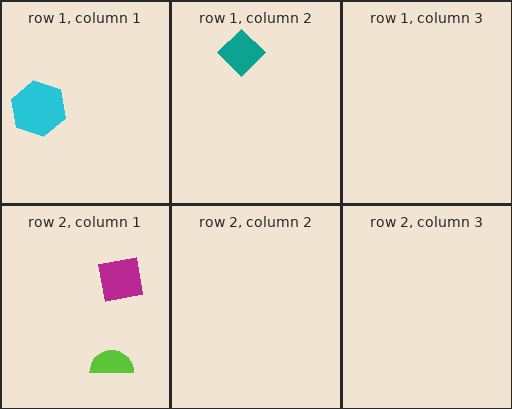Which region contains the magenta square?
The row 2, column 1 region.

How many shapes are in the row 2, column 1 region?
2.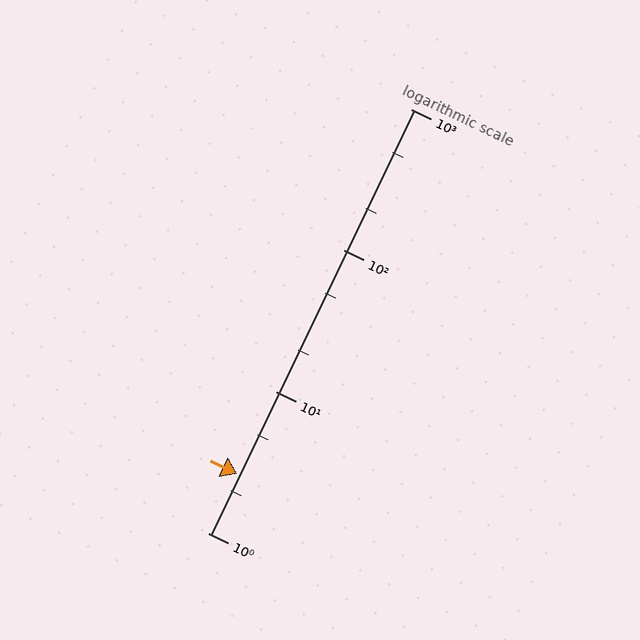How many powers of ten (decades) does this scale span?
The scale spans 3 decades, from 1 to 1000.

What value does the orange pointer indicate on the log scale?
The pointer indicates approximately 2.6.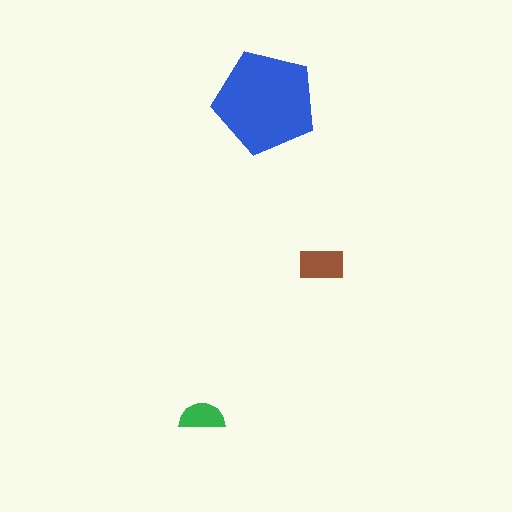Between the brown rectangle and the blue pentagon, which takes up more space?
The blue pentagon.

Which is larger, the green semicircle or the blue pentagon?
The blue pentagon.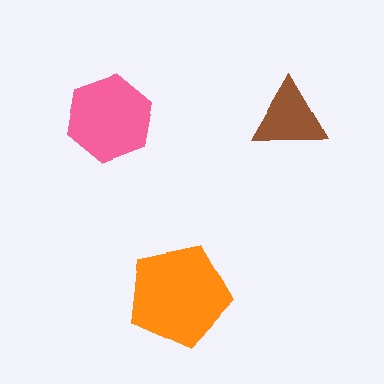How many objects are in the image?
There are 3 objects in the image.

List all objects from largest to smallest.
The orange pentagon, the pink hexagon, the brown triangle.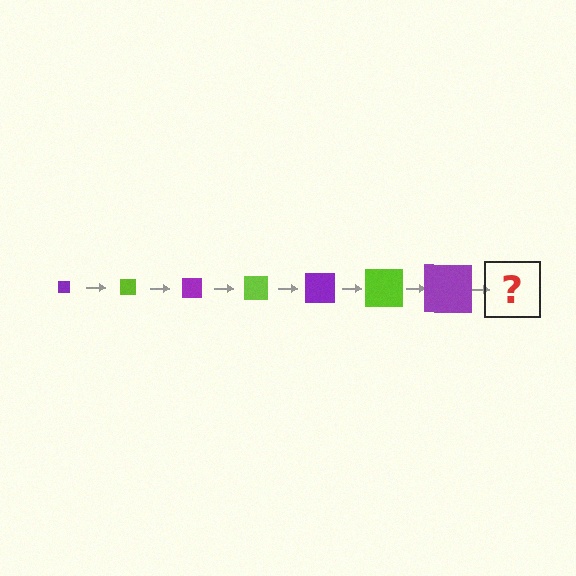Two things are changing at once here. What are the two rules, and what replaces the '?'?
The two rules are that the square grows larger each step and the color cycles through purple and lime. The '?' should be a lime square, larger than the previous one.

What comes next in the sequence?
The next element should be a lime square, larger than the previous one.